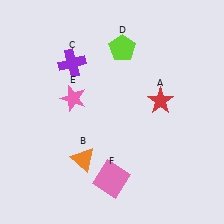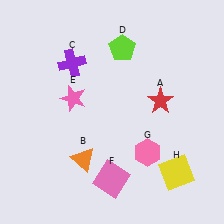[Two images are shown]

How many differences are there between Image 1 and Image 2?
There are 2 differences between the two images.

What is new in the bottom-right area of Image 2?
A yellow square (H) was added in the bottom-right area of Image 2.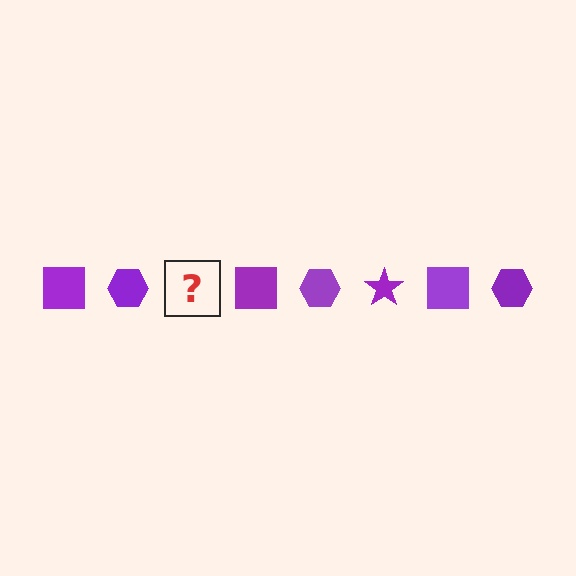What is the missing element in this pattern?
The missing element is a purple star.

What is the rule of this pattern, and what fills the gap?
The rule is that the pattern cycles through square, hexagon, star shapes in purple. The gap should be filled with a purple star.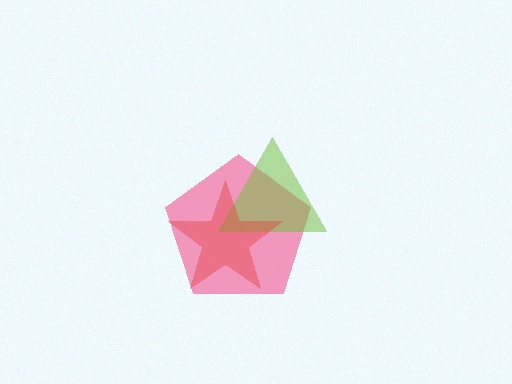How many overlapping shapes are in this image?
There are 3 overlapping shapes in the image.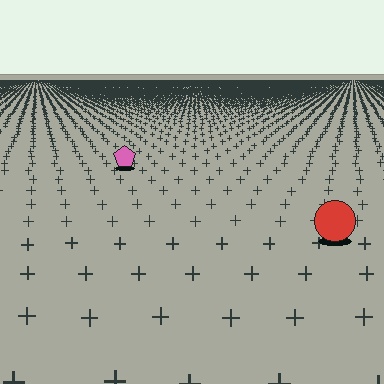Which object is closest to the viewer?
The red circle is closest. The texture marks near it are larger and more spread out.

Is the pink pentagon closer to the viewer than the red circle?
No. The red circle is closer — you can tell from the texture gradient: the ground texture is coarser near it.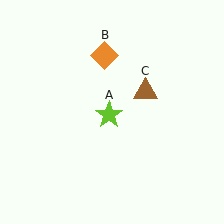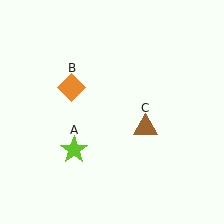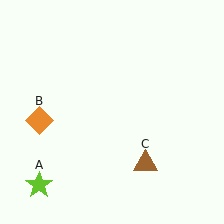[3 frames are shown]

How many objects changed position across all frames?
3 objects changed position: lime star (object A), orange diamond (object B), brown triangle (object C).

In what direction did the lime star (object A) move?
The lime star (object A) moved down and to the left.